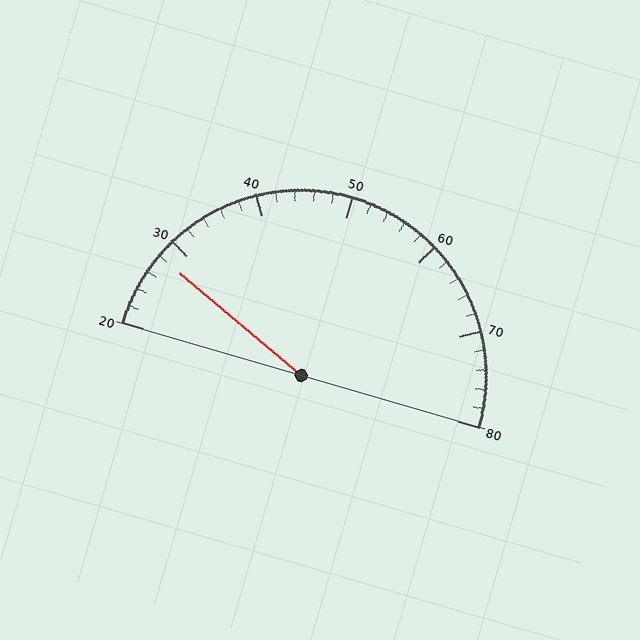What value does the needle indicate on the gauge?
The needle indicates approximately 28.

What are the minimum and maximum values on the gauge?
The gauge ranges from 20 to 80.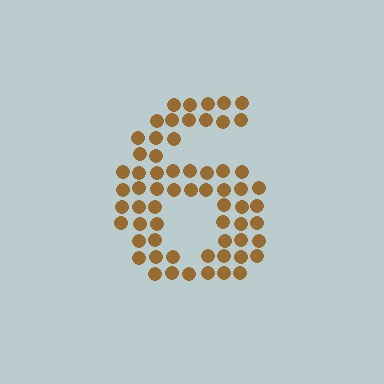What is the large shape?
The large shape is the digit 6.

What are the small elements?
The small elements are circles.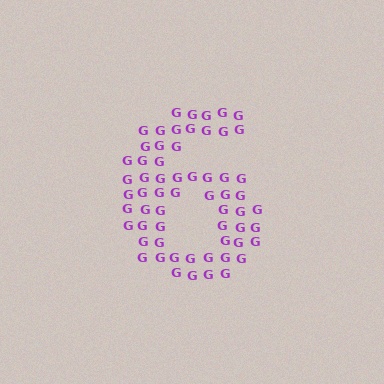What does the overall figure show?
The overall figure shows the digit 6.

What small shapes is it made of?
It is made of small letter G's.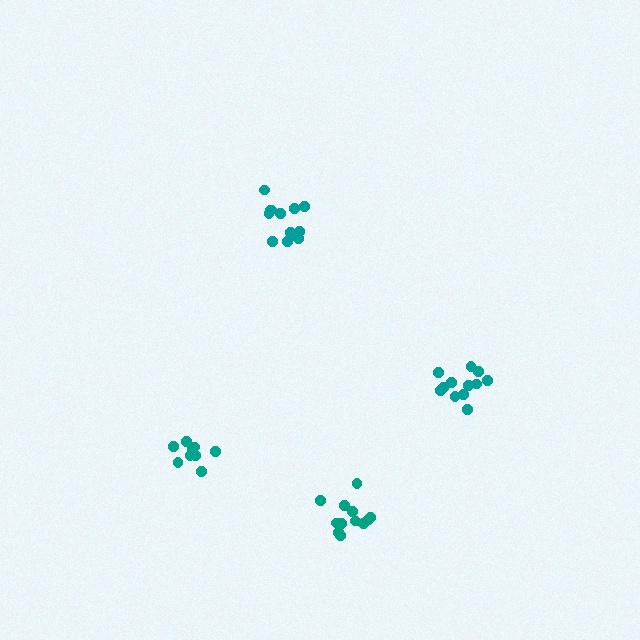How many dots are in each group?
Group 1: 10 dots, Group 2: 13 dots, Group 3: 13 dots, Group 4: 12 dots (48 total).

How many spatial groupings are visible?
There are 4 spatial groupings.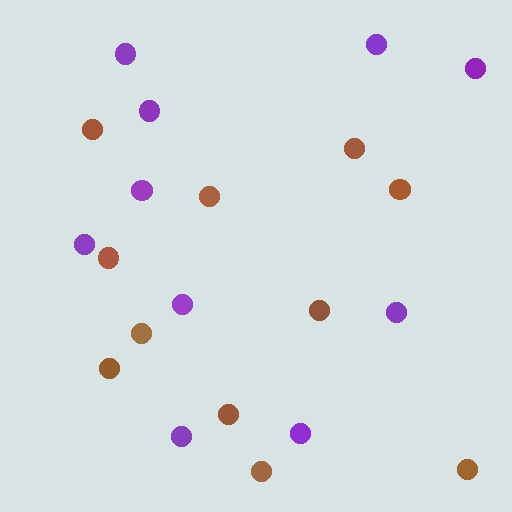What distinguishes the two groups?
There are 2 groups: one group of brown circles (11) and one group of purple circles (10).